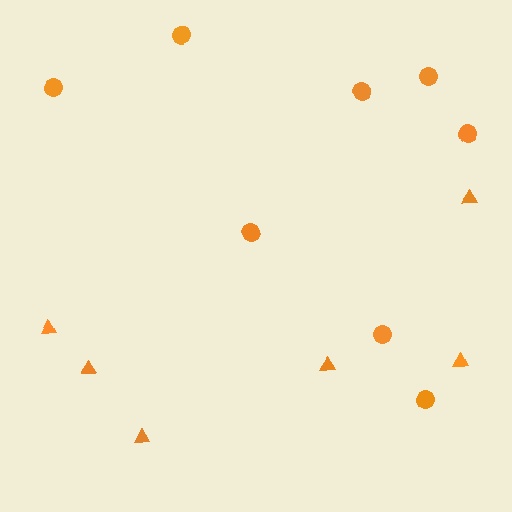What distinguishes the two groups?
There are 2 groups: one group of circles (8) and one group of triangles (6).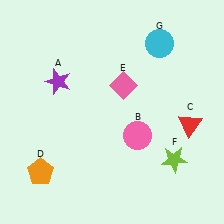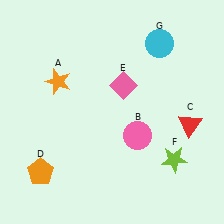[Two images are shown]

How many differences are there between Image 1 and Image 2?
There is 1 difference between the two images.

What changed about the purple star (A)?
In Image 1, A is purple. In Image 2, it changed to orange.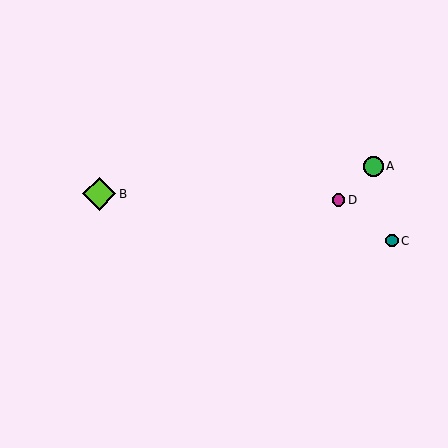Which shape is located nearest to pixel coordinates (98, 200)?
The lime diamond (labeled B) at (99, 194) is nearest to that location.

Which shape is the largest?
The lime diamond (labeled B) is the largest.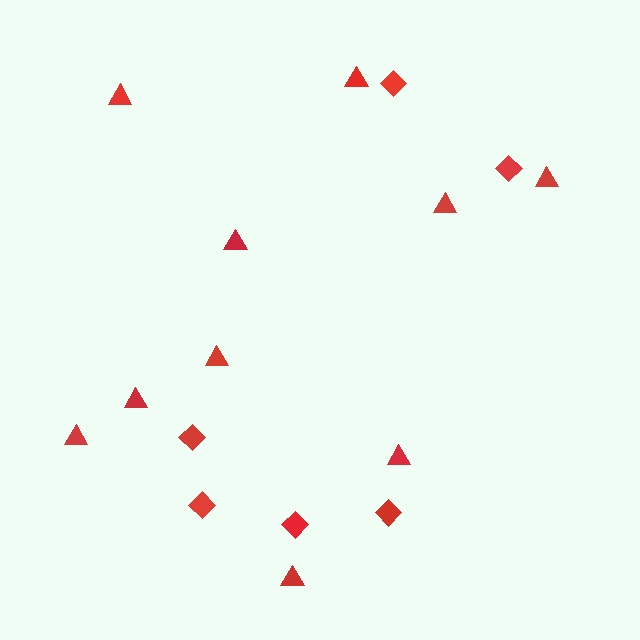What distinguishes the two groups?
There are 2 groups: one group of triangles (10) and one group of diamonds (6).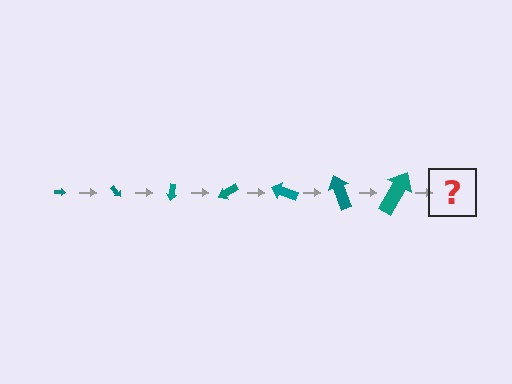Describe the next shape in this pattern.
It should be an arrow, larger than the previous one and rotated 350 degrees from the start.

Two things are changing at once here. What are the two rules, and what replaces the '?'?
The two rules are that the arrow grows larger each step and it rotates 50 degrees each step. The '?' should be an arrow, larger than the previous one and rotated 350 degrees from the start.